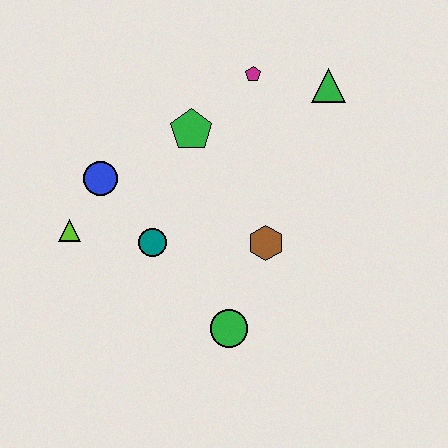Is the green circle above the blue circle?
No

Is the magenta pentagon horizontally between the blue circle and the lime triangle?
No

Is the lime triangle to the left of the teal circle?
Yes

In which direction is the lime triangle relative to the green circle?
The lime triangle is to the left of the green circle.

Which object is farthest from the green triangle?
The lime triangle is farthest from the green triangle.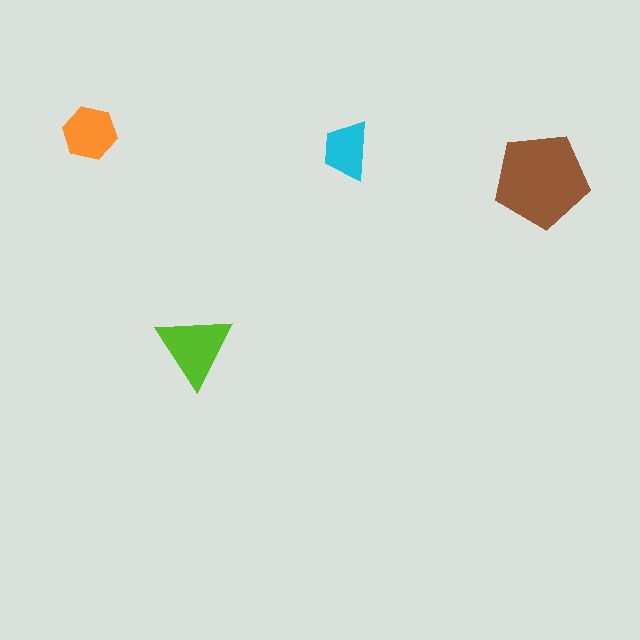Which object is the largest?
The brown pentagon.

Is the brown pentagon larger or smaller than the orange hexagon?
Larger.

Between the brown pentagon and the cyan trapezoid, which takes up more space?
The brown pentagon.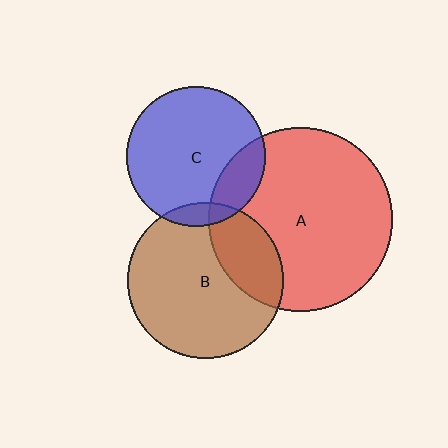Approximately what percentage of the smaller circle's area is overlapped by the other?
Approximately 10%.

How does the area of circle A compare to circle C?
Approximately 1.7 times.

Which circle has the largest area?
Circle A (red).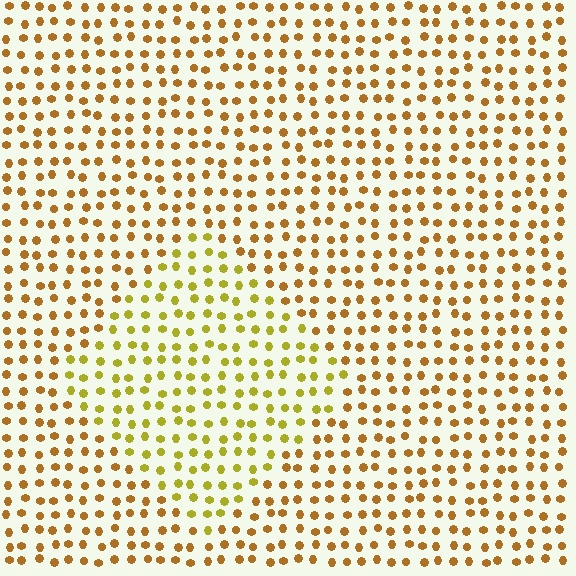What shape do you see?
I see a diamond.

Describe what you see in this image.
The image is filled with small brown elements in a uniform arrangement. A diamond-shaped region is visible where the elements are tinted to a slightly different hue, forming a subtle color boundary.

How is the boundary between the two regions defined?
The boundary is defined purely by a slight shift in hue (about 29 degrees). Spacing, size, and orientation are identical on both sides.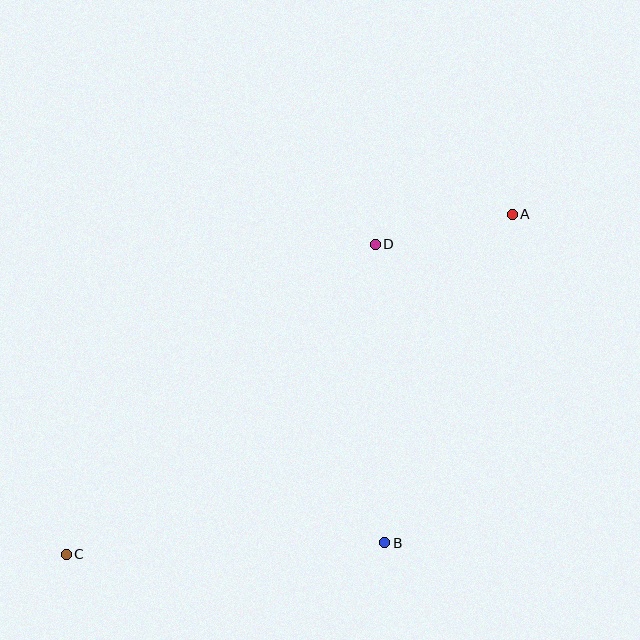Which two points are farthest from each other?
Points A and C are farthest from each other.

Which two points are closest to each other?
Points A and D are closest to each other.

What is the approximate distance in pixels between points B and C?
The distance between B and C is approximately 319 pixels.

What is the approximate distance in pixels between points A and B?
The distance between A and B is approximately 352 pixels.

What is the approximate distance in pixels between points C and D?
The distance between C and D is approximately 437 pixels.